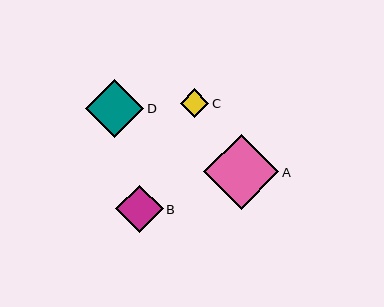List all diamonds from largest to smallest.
From largest to smallest: A, D, B, C.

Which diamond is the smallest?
Diamond C is the smallest with a size of approximately 29 pixels.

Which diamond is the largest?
Diamond A is the largest with a size of approximately 75 pixels.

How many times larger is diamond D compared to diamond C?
Diamond D is approximately 2.0 times the size of diamond C.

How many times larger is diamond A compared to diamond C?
Diamond A is approximately 2.6 times the size of diamond C.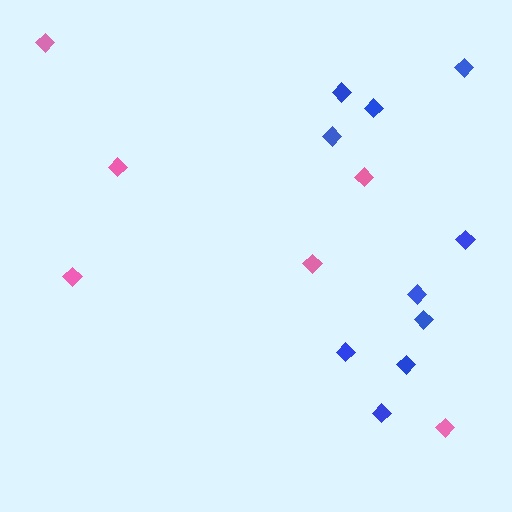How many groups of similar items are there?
There are 2 groups: one group of pink diamonds (6) and one group of blue diamonds (10).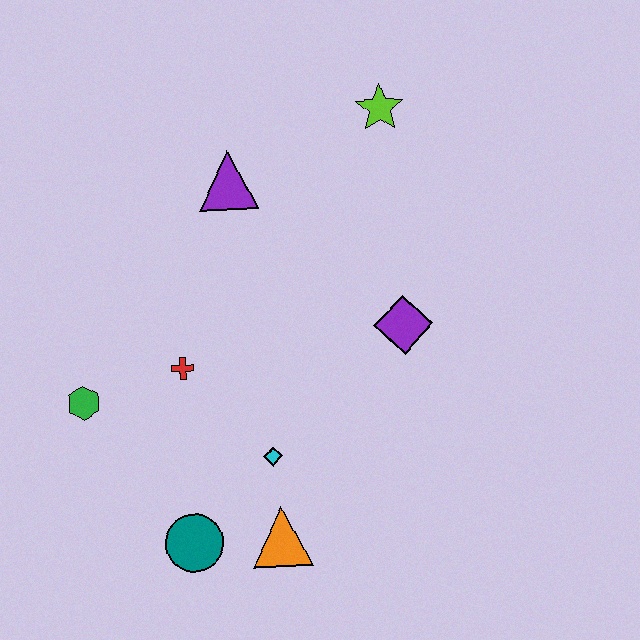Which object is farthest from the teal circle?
The lime star is farthest from the teal circle.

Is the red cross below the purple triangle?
Yes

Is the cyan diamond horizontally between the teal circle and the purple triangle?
No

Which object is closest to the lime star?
The purple triangle is closest to the lime star.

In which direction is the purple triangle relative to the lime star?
The purple triangle is to the left of the lime star.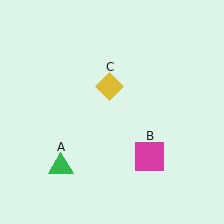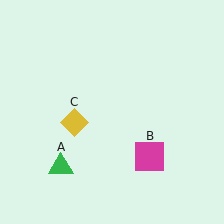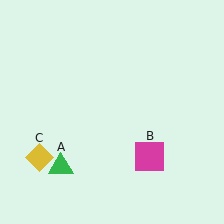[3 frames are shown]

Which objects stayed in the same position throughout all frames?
Green triangle (object A) and magenta square (object B) remained stationary.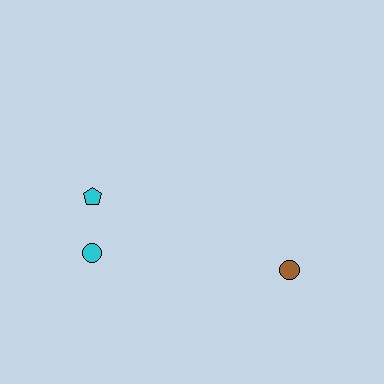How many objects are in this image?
There are 3 objects.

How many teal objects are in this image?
There are no teal objects.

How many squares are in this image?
There are no squares.